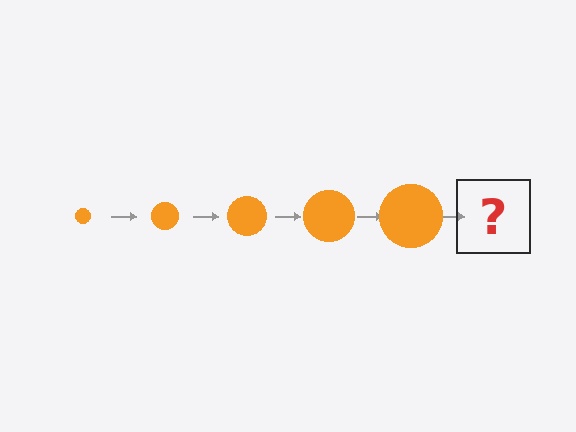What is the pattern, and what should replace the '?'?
The pattern is that the circle gets progressively larger each step. The '?' should be an orange circle, larger than the previous one.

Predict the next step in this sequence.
The next step is an orange circle, larger than the previous one.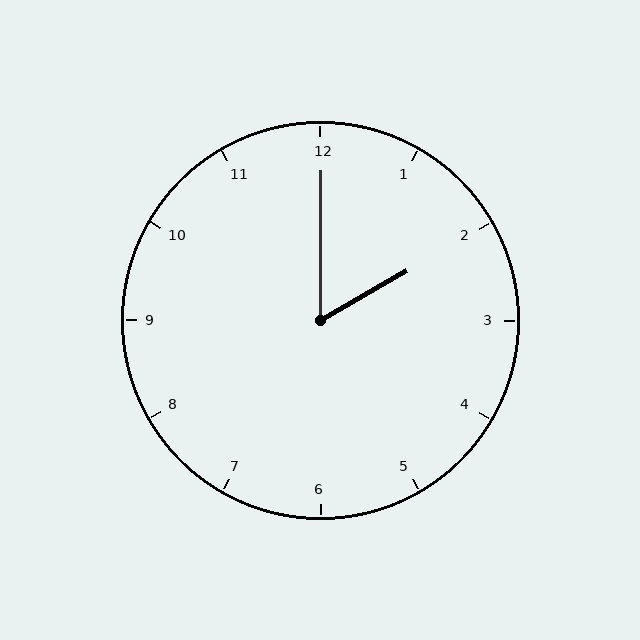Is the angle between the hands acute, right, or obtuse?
It is acute.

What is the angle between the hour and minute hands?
Approximately 60 degrees.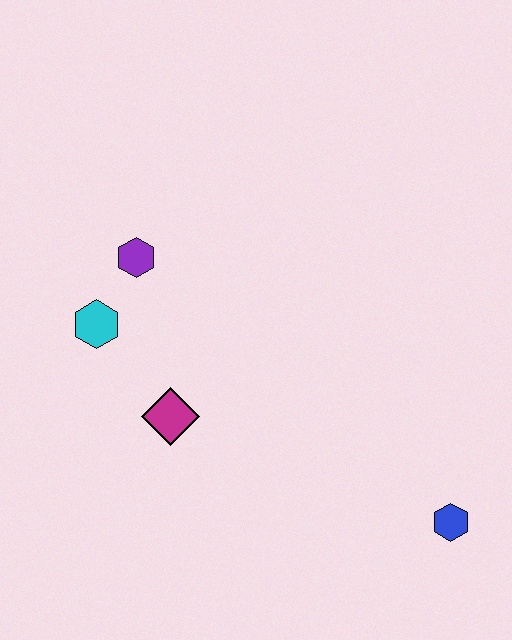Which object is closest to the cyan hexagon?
The purple hexagon is closest to the cyan hexagon.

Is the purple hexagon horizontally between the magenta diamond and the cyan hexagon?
Yes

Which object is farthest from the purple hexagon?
The blue hexagon is farthest from the purple hexagon.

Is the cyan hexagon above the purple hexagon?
No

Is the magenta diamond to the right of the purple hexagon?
Yes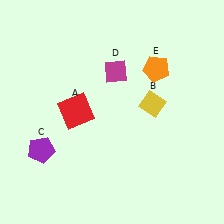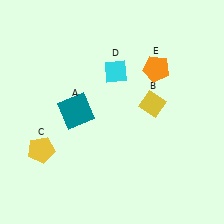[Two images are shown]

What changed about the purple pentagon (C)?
In Image 1, C is purple. In Image 2, it changed to yellow.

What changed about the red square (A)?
In Image 1, A is red. In Image 2, it changed to teal.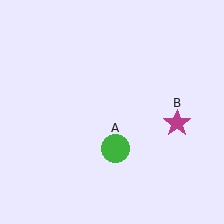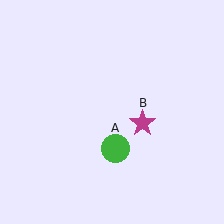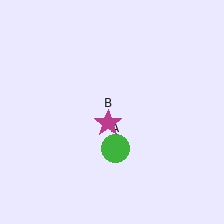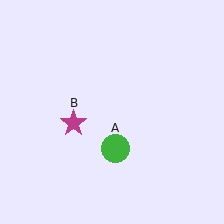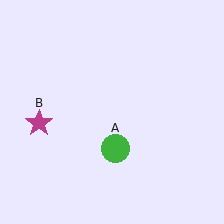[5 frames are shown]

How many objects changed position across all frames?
1 object changed position: magenta star (object B).